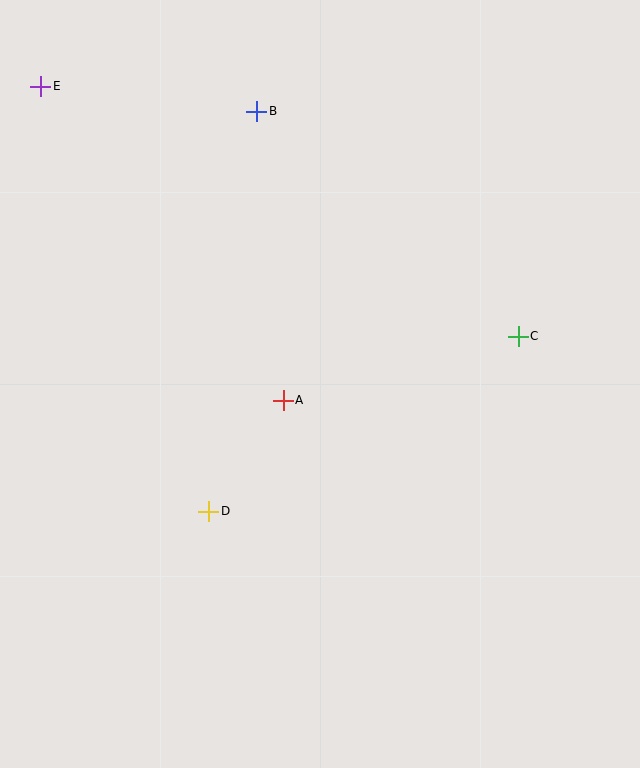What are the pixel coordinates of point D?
Point D is at (209, 511).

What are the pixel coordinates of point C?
Point C is at (518, 336).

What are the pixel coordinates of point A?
Point A is at (283, 400).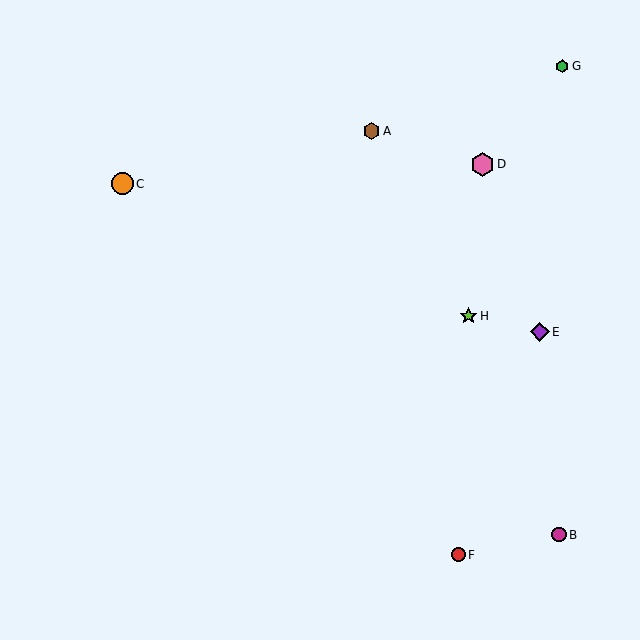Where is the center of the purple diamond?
The center of the purple diamond is at (540, 332).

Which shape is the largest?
The pink hexagon (labeled D) is the largest.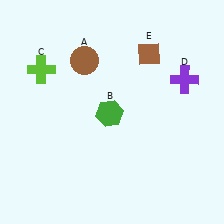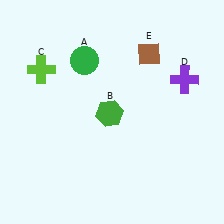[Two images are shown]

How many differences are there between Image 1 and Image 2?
There is 1 difference between the two images.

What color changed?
The circle (A) changed from brown in Image 1 to green in Image 2.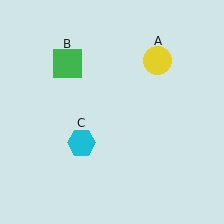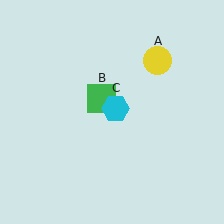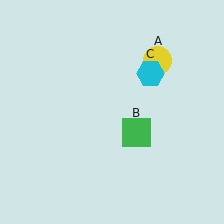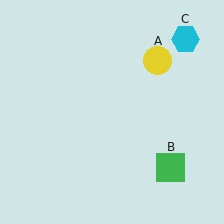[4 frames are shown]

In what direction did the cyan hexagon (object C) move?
The cyan hexagon (object C) moved up and to the right.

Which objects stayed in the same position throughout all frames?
Yellow circle (object A) remained stationary.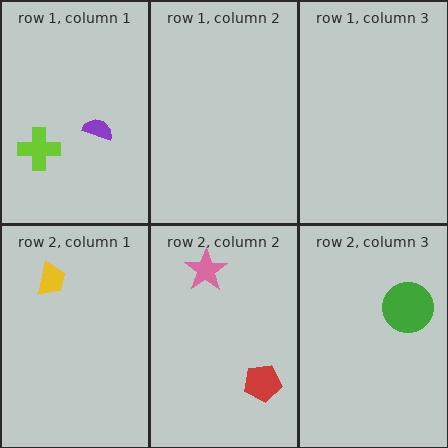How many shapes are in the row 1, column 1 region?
2.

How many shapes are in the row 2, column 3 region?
1.